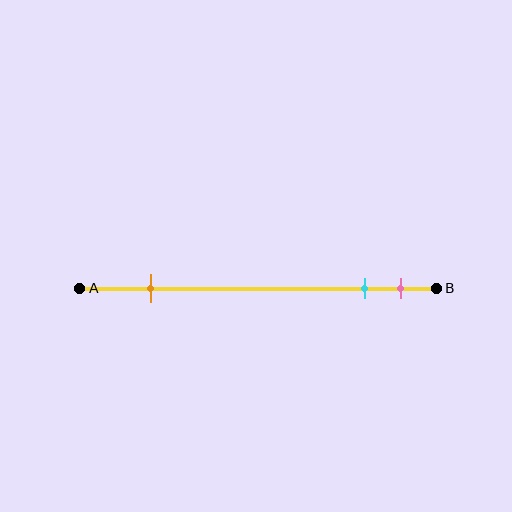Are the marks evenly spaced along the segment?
No, the marks are not evenly spaced.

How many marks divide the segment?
There are 3 marks dividing the segment.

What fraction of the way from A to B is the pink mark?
The pink mark is approximately 90% (0.9) of the way from A to B.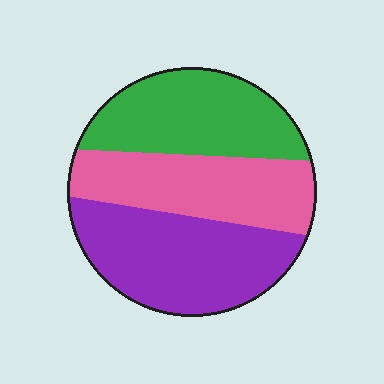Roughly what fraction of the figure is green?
Green takes up about one third (1/3) of the figure.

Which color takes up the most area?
Purple, at roughly 40%.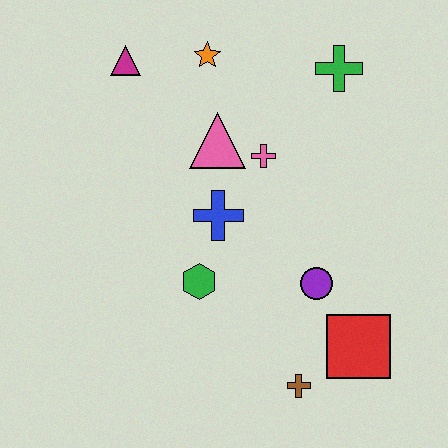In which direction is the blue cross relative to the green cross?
The blue cross is below the green cross.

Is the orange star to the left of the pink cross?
Yes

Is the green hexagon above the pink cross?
No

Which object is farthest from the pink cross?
The brown cross is farthest from the pink cross.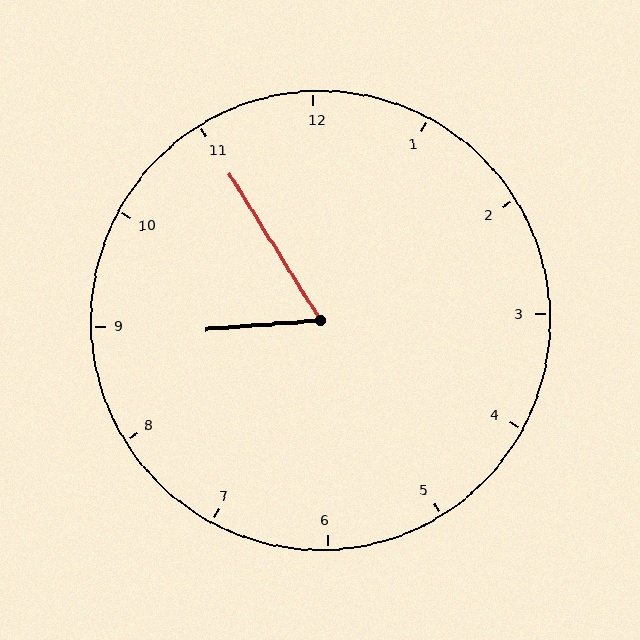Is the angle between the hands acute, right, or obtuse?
It is acute.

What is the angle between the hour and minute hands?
Approximately 62 degrees.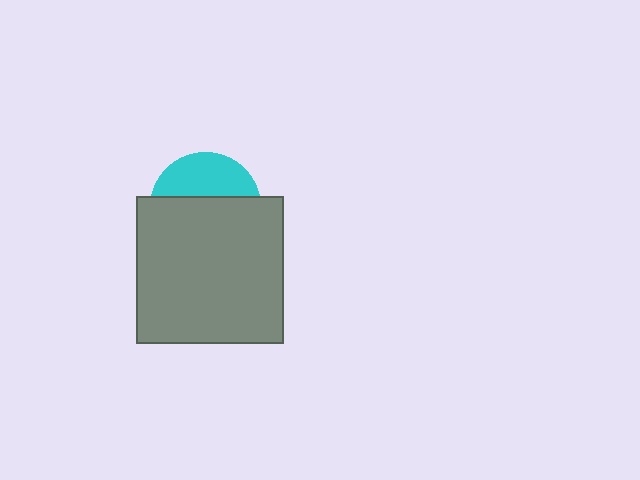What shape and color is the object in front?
The object in front is a gray square.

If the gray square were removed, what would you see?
You would see the complete cyan circle.